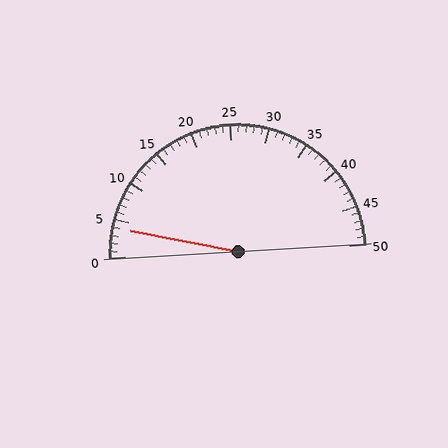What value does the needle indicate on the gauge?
The needle indicates approximately 4.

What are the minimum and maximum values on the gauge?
The gauge ranges from 0 to 50.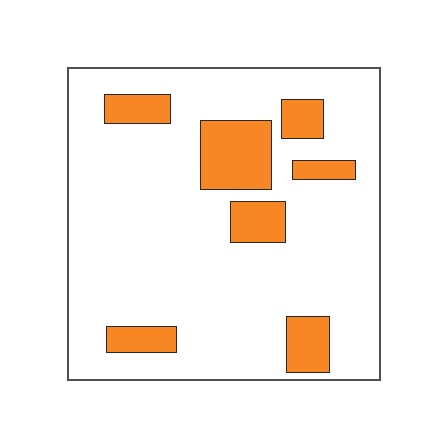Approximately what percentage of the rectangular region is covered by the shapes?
Approximately 15%.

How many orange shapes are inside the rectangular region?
7.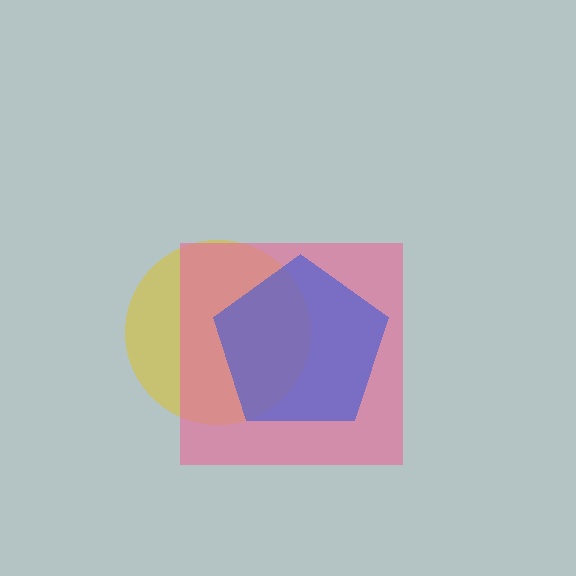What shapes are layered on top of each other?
The layered shapes are: a yellow circle, a pink square, a blue pentagon.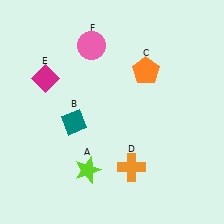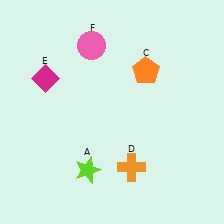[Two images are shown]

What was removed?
The teal diamond (B) was removed in Image 2.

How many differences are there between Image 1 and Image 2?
There is 1 difference between the two images.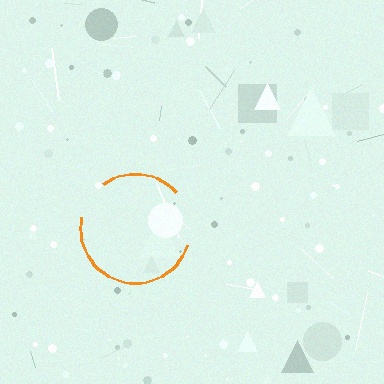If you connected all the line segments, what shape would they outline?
They would outline a circle.